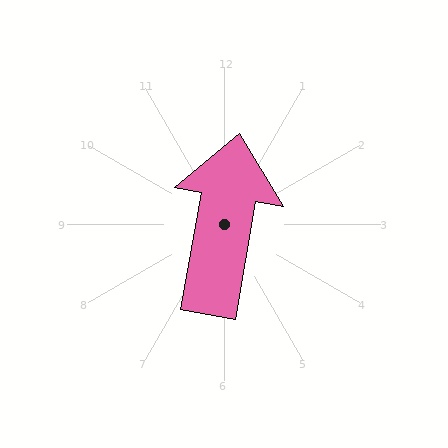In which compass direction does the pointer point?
North.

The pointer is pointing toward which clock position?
Roughly 12 o'clock.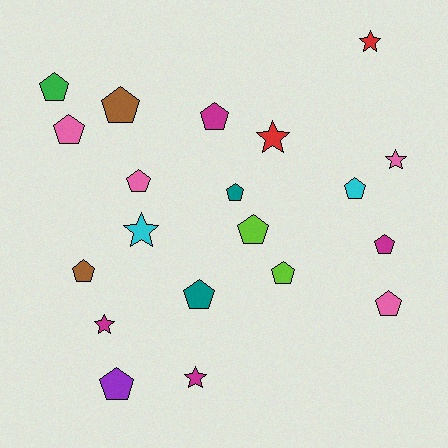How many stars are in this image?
There are 6 stars.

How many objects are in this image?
There are 20 objects.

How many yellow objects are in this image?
There are no yellow objects.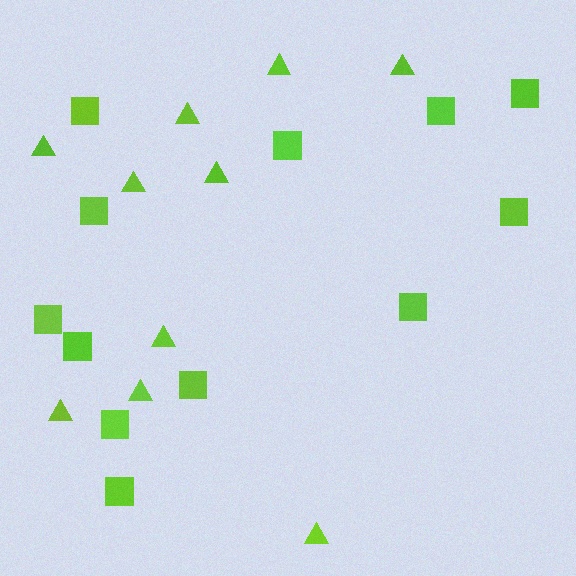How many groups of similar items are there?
There are 2 groups: one group of squares (12) and one group of triangles (10).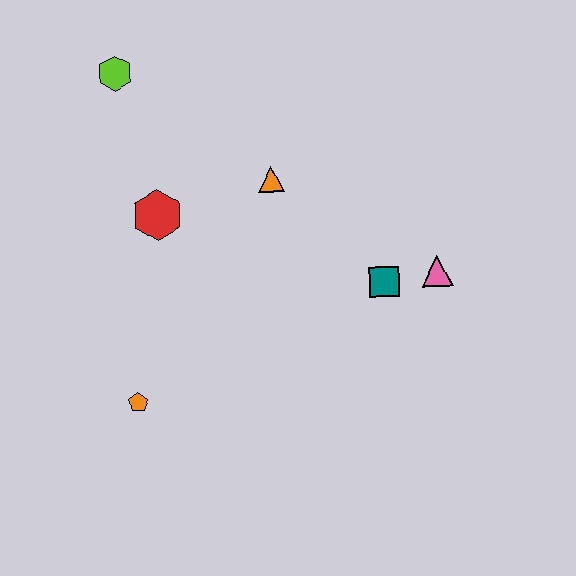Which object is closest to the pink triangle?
The teal square is closest to the pink triangle.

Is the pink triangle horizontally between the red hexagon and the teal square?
No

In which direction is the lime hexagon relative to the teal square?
The lime hexagon is to the left of the teal square.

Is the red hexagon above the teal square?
Yes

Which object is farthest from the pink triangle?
The lime hexagon is farthest from the pink triangle.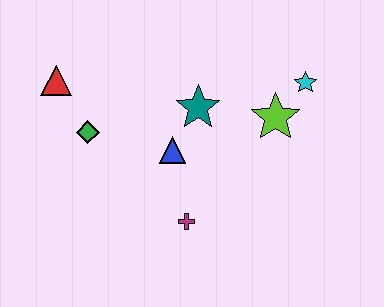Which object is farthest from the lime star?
The red triangle is farthest from the lime star.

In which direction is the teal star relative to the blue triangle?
The teal star is above the blue triangle.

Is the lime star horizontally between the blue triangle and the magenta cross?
No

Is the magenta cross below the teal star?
Yes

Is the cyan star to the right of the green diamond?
Yes